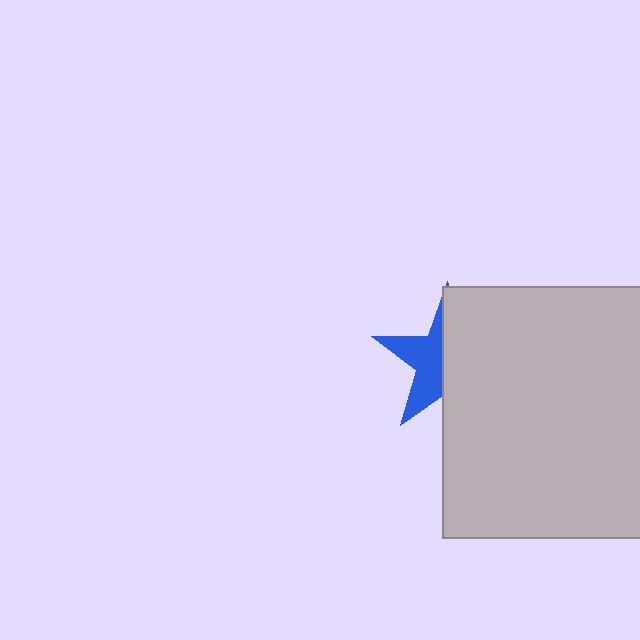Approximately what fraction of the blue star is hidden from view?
Roughly 58% of the blue star is hidden behind the light gray rectangle.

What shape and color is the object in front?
The object in front is a light gray rectangle.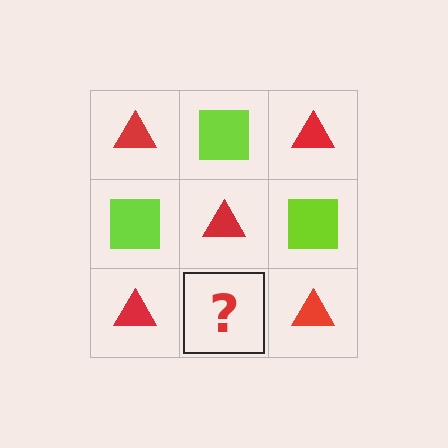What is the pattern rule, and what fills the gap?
The rule is that it alternates red triangle and lime square in a checkerboard pattern. The gap should be filled with a lime square.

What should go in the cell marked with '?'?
The missing cell should contain a lime square.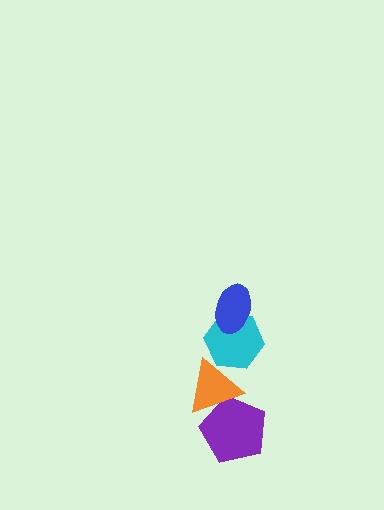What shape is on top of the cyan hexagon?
The blue ellipse is on top of the cyan hexagon.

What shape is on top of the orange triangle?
The cyan hexagon is on top of the orange triangle.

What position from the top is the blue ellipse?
The blue ellipse is 1st from the top.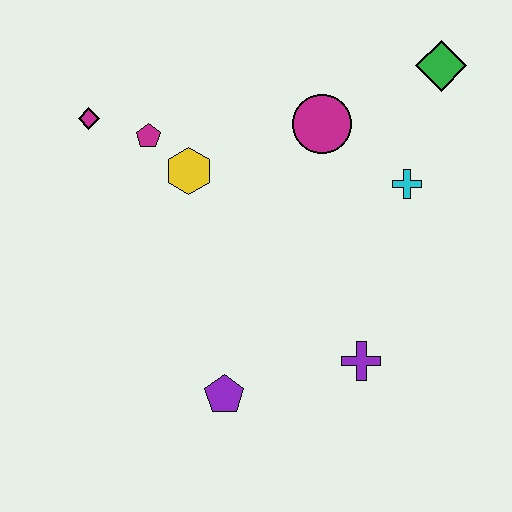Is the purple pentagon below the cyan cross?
Yes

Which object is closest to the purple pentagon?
The purple cross is closest to the purple pentagon.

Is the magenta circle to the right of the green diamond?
No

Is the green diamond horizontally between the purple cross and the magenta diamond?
No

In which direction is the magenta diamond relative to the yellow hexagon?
The magenta diamond is to the left of the yellow hexagon.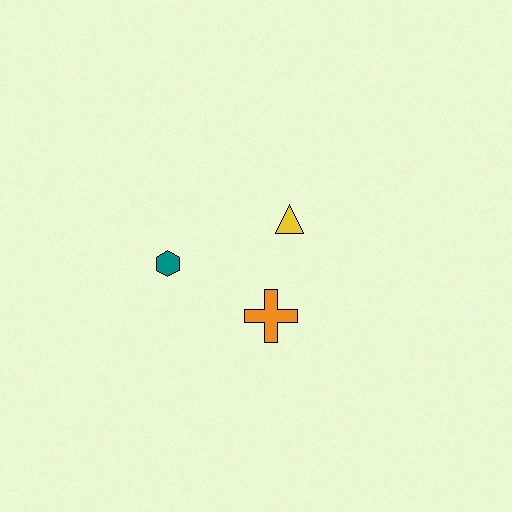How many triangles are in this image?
There is 1 triangle.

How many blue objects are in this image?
There are no blue objects.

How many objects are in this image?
There are 3 objects.